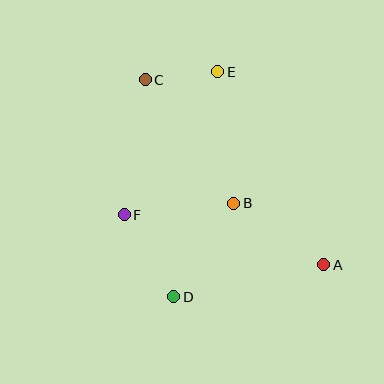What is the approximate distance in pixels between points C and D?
The distance between C and D is approximately 219 pixels.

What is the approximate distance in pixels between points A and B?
The distance between A and B is approximately 109 pixels.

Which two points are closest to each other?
Points C and E are closest to each other.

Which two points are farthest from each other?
Points A and C are farthest from each other.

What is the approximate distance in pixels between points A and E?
The distance between A and E is approximately 220 pixels.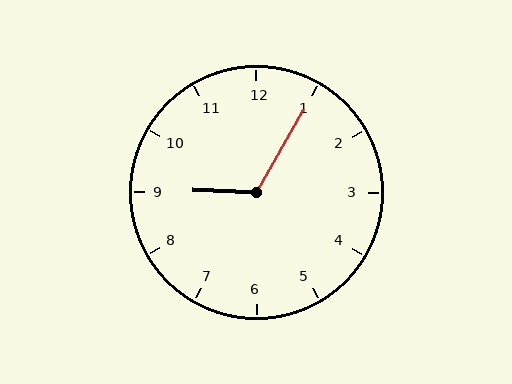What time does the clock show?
9:05.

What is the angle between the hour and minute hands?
Approximately 118 degrees.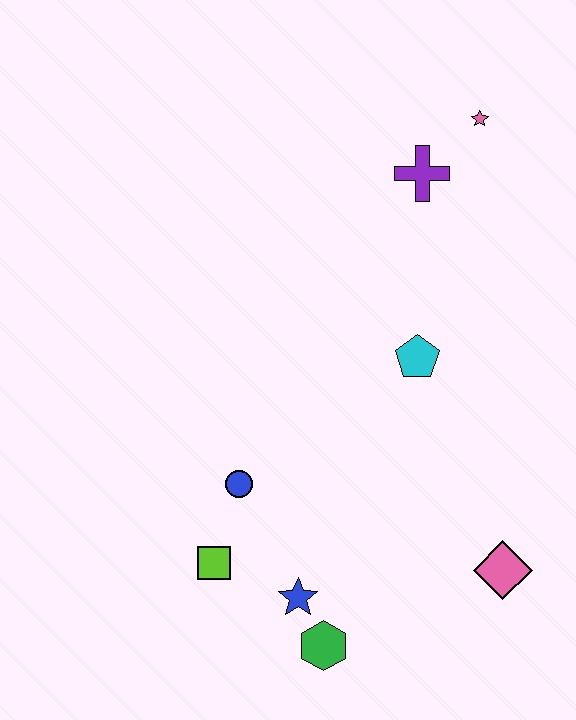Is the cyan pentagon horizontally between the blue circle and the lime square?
No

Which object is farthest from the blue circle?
The pink star is farthest from the blue circle.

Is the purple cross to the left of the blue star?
No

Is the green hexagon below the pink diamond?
Yes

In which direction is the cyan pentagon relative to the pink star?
The cyan pentagon is below the pink star.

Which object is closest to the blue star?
The green hexagon is closest to the blue star.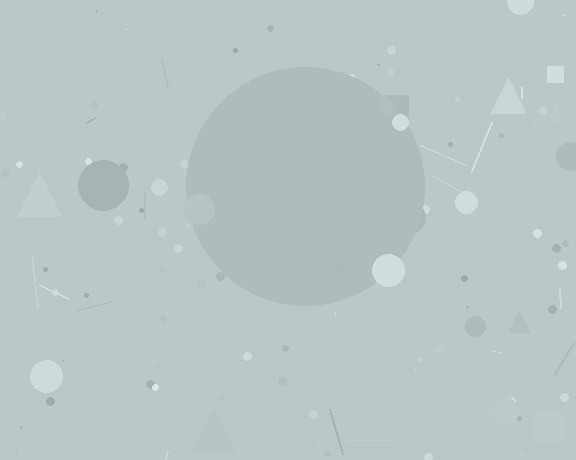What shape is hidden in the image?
A circle is hidden in the image.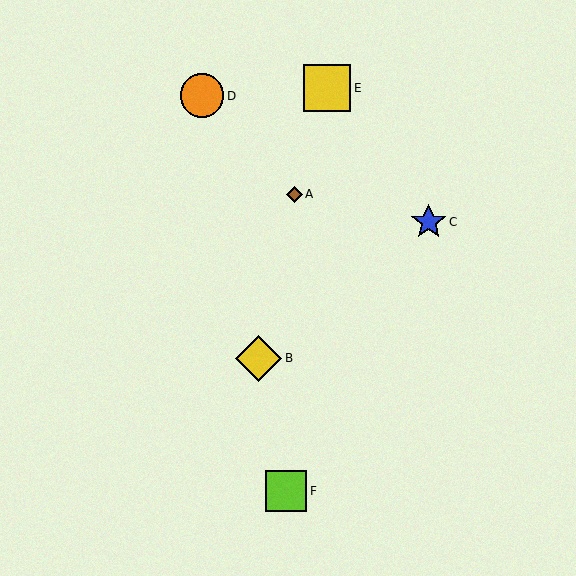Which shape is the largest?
The yellow square (labeled E) is the largest.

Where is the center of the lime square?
The center of the lime square is at (286, 491).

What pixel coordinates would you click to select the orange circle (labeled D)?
Click at (202, 96) to select the orange circle D.